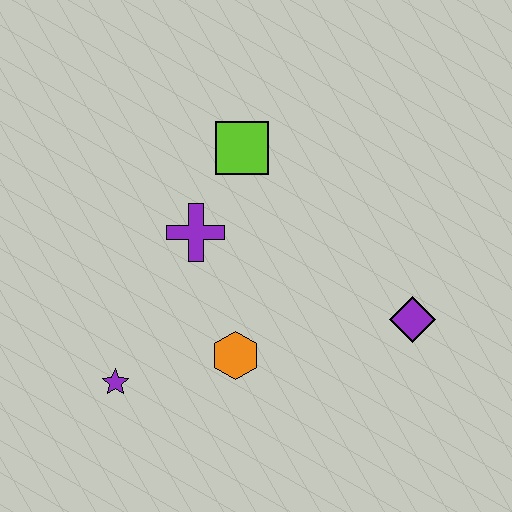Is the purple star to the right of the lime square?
No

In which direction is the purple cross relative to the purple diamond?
The purple cross is to the left of the purple diamond.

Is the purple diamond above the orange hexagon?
Yes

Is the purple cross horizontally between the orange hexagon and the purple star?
Yes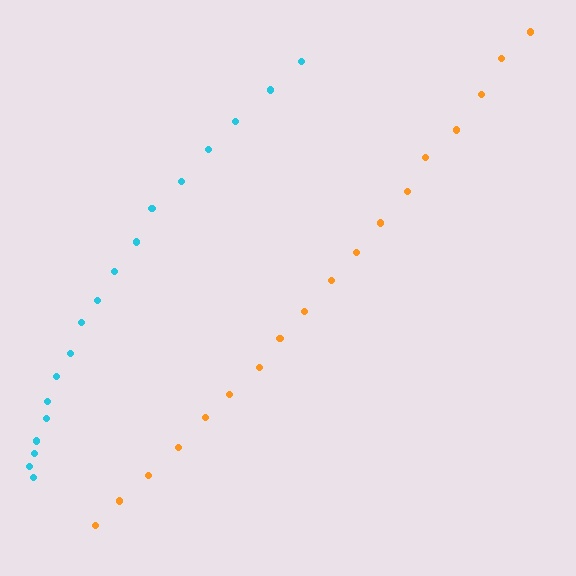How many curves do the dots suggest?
There are 2 distinct paths.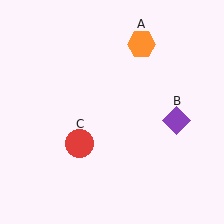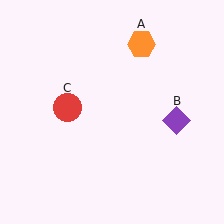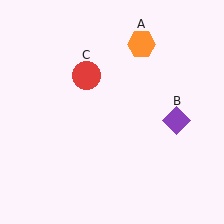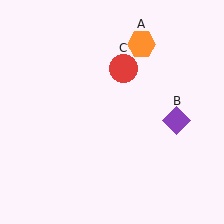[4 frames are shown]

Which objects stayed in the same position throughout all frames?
Orange hexagon (object A) and purple diamond (object B) remained stationary.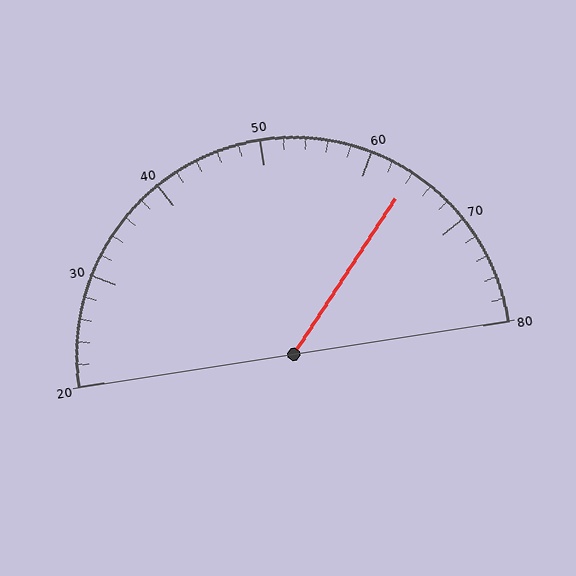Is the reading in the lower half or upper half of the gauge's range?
The reading is in the upper half of the range (20 to 80).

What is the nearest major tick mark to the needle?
The nearest major tick mark is 60.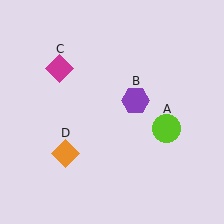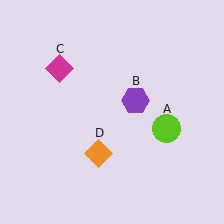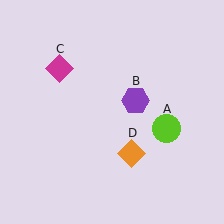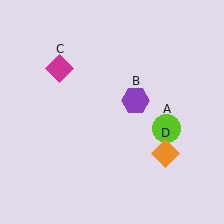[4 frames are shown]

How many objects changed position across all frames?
1 object changed position: orange diamond (object D).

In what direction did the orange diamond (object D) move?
The orange diamond (object D) moved right.